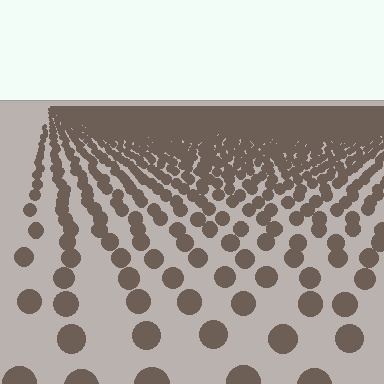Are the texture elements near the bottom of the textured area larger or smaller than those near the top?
Larger. Near the bottom, elements are closer to the viewer and appear at a bigger on-screen size.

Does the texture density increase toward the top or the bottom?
Density increases toward the top.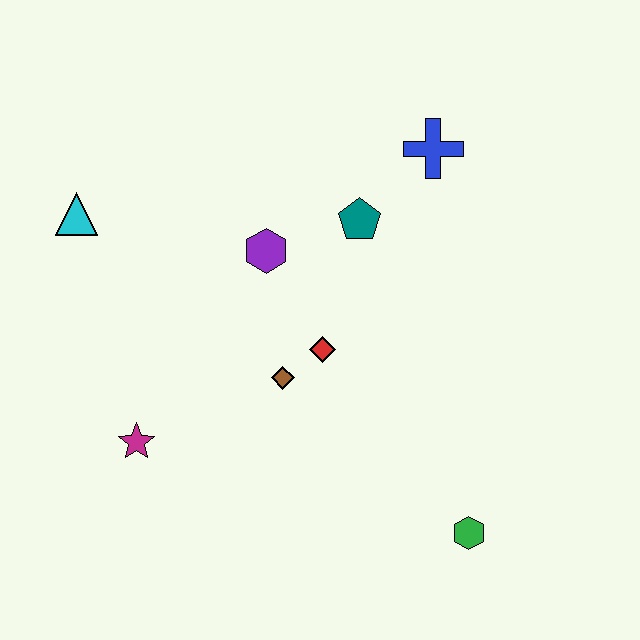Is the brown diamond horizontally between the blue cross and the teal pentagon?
No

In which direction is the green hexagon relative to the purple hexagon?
The green hexagon is below the purple hexagon.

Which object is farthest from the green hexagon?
The cyan triangle is farthest from the green hexagon.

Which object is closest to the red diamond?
The brown diamond is closest to the red diamond.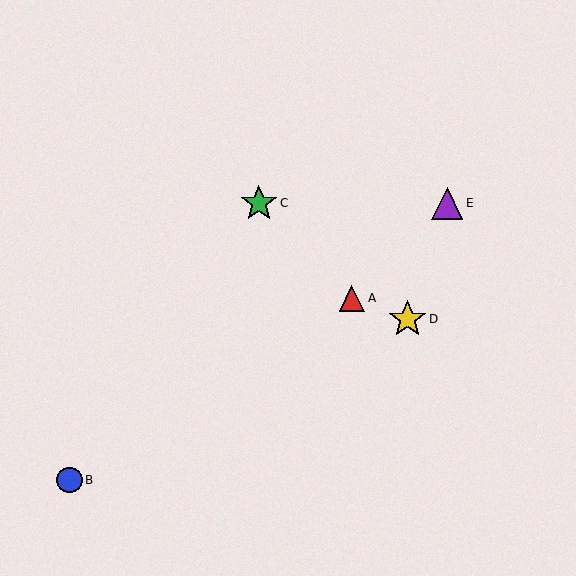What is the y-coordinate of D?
Object D is at y≈319.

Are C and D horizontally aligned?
No, C is at y≈203 and D is at y≈319.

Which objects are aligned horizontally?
Objects C, E are aligned horizontally.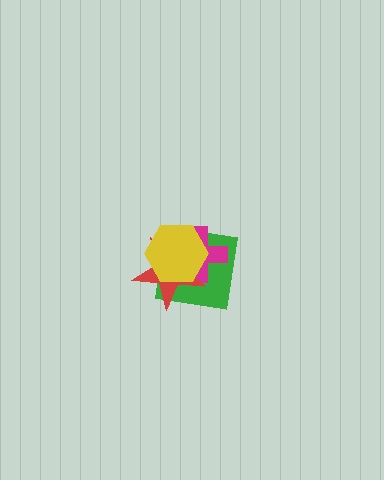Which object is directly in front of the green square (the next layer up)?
The magenta cross is directly in front of the green square.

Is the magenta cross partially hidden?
Yes, it is partially covered by another shape.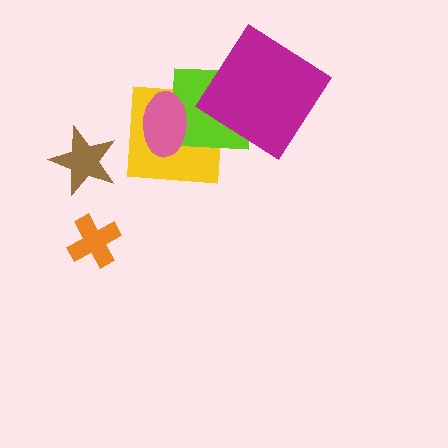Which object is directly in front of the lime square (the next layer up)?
The pink ellipse is directly in front of the lime square.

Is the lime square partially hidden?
Yes, it is partially covered by another shape.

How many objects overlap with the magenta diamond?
1 object overlaps with the magenta diamond.